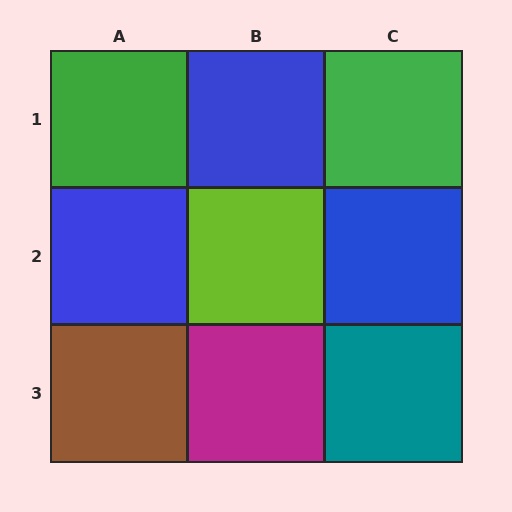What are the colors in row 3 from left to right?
Brown, magenta, teal.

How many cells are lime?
1 cell is lime.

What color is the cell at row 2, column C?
Blue.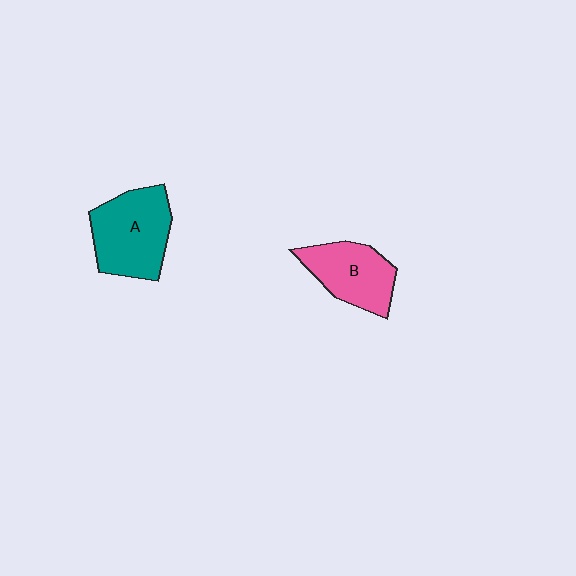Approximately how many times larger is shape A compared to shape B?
Approximately 1.3 times.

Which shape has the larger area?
Shape A (teal).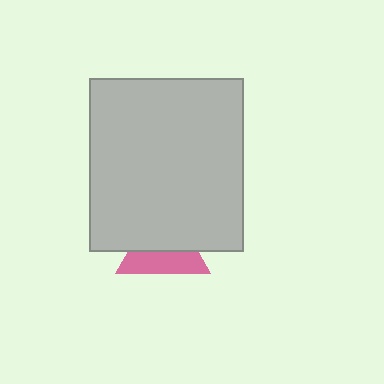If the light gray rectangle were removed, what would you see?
You would see the complete pink triangle.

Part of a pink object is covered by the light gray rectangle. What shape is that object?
It is a triangle.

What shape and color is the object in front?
The object in front is a light gray rectangle.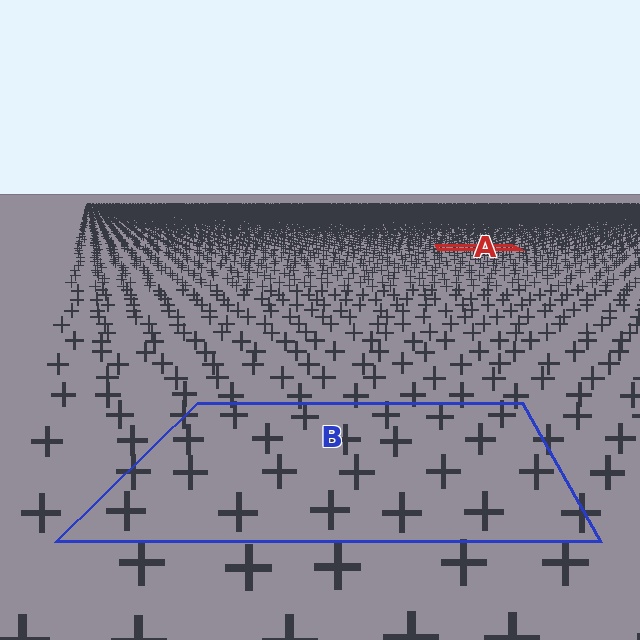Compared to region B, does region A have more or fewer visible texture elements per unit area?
Region A has more texture elements per unit area — they are packed more densely because it is farther away.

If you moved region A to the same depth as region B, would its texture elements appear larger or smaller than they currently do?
They would appear larger. At a closer depth, the same texture elements are projected at a bigger on-screen size.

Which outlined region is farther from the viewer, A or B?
Region A is farther from the viewer — the texture elements inside it appear smaller and more densely packed.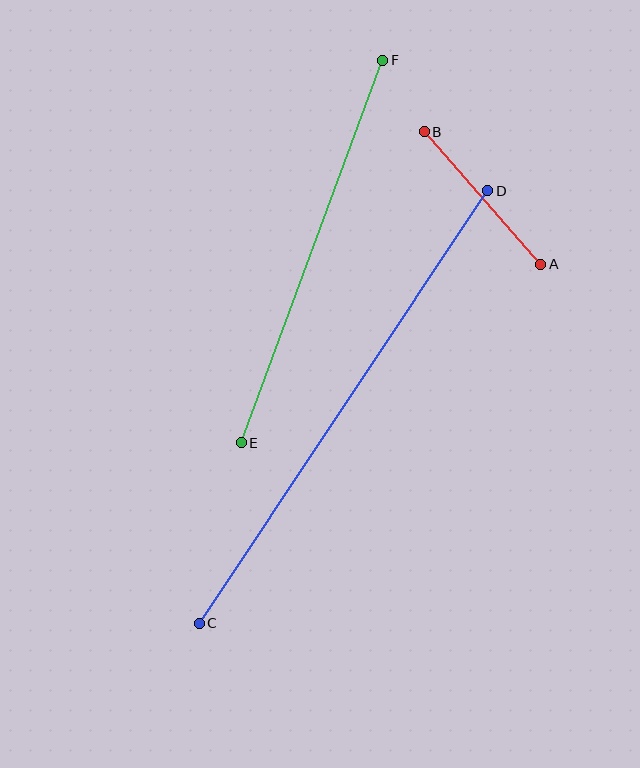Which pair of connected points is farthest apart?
Points C and D are farthest apart.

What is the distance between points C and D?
The distance is approximately 520 pixels.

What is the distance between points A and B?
The distance is approximately 177 pixels.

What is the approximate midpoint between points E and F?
The midpoint is at approximately (312, 251) pixels.